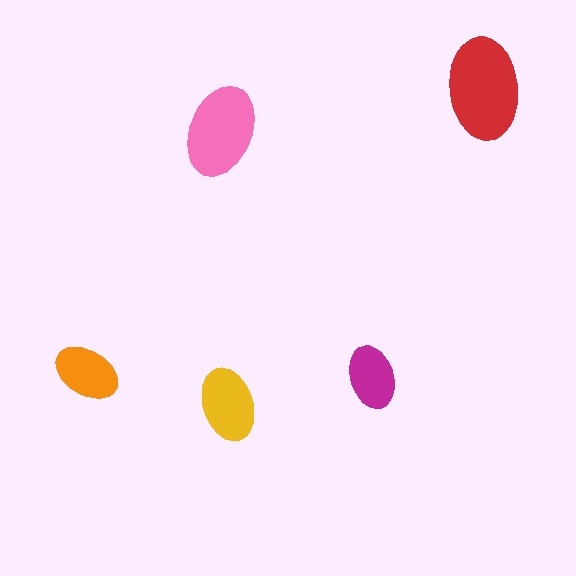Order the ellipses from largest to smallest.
the red one, the pink one, the yellow one, the orange one, the magenta one.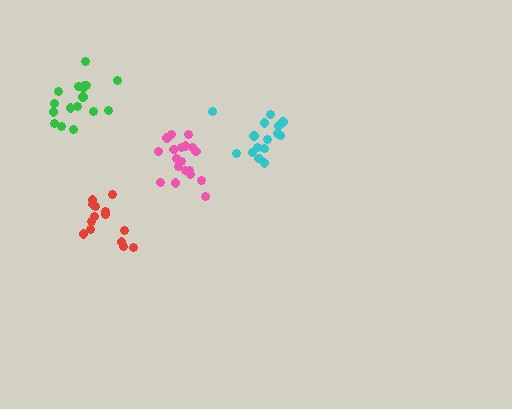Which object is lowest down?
The red cluster is bottommost.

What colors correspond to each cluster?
The clusters are colored: cyan, pink, red, green.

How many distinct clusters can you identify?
There are 4 distinct clusters.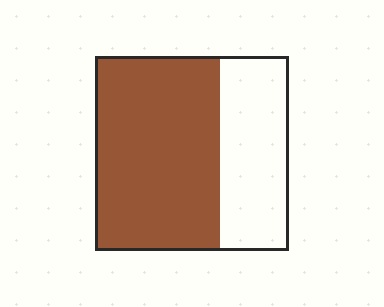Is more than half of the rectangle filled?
Yes.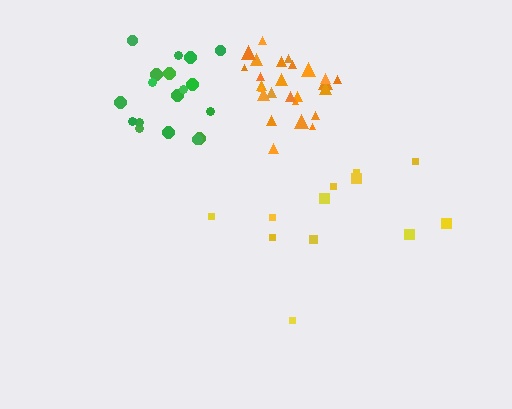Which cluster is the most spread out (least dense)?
Yellow.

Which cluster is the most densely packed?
Orange.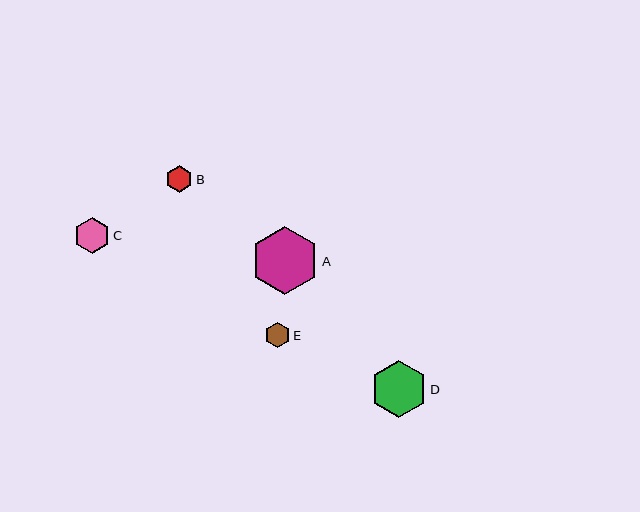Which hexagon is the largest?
Hexagon A is the largest with a size of approximately 68 pixels.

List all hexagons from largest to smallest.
From largest to smallest: A, D, C, B, E.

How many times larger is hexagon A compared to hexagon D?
Hexagon A is approximately 1.2 times the size of hexagon D.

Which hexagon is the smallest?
Hexagon E is the smallest with a size of approximately 25 pixels.